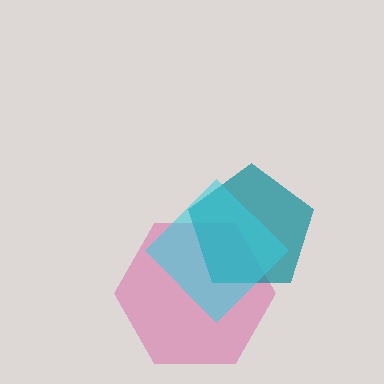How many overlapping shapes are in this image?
There are 3 overlapping shapes in the image.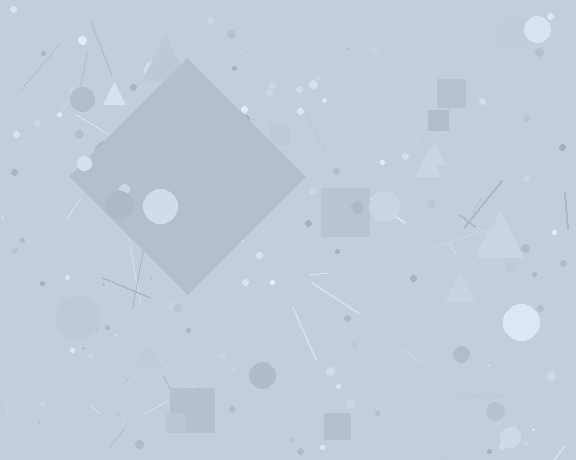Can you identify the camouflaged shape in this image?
The camouflaged shape is a diamond.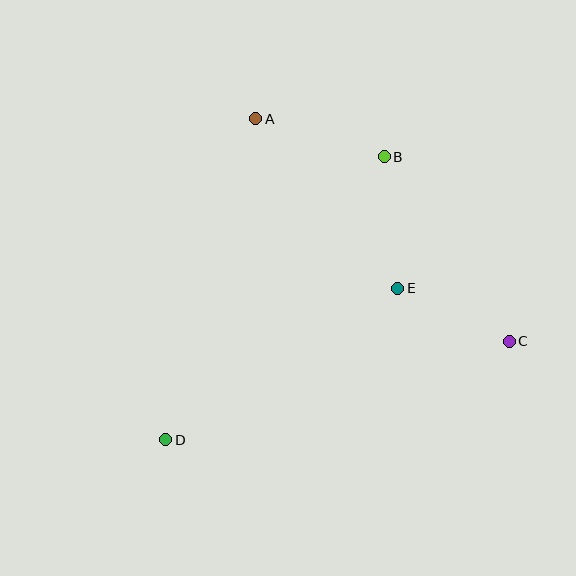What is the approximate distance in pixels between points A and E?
The distance between A and E is approximately 221 pixels.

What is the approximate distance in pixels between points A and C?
The distance between A and C is approximately 337 pixels.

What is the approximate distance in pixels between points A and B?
The distance between A and B is approximately 134 pixels.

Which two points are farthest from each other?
Points B and D are farthest from each other.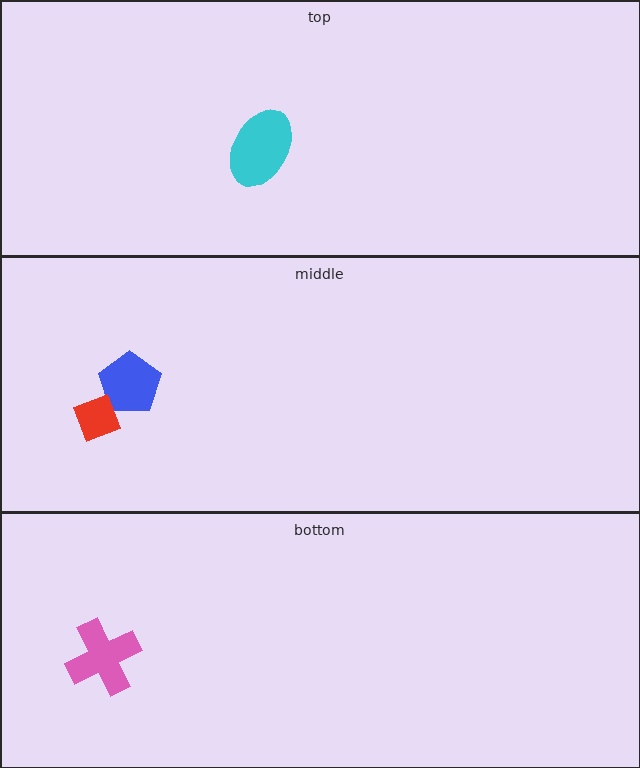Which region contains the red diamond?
The middle region.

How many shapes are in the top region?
1.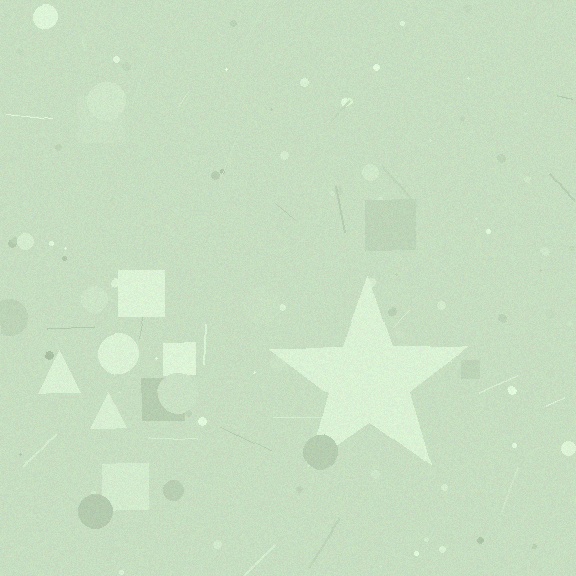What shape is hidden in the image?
A star is hidden in the image.